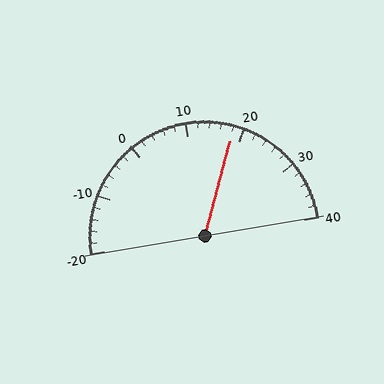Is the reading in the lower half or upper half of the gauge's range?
The reading is in the upper half of the range (-20 to 40).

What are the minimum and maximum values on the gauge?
The gauge ranges from -20 to 40.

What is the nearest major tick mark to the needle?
The nearest major tick mark is 20.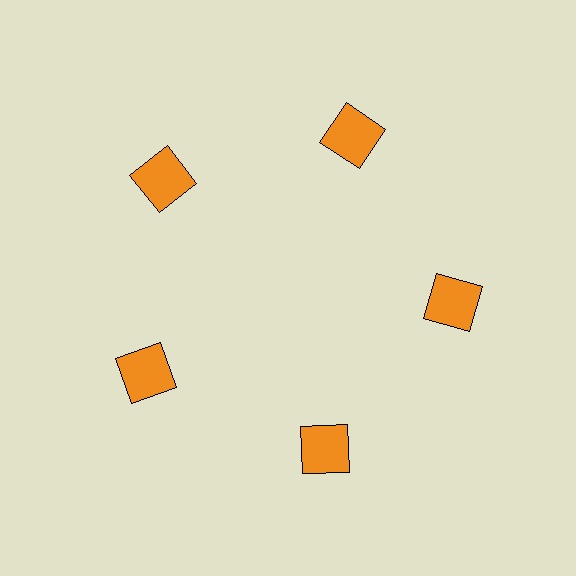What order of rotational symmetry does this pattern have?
This pattern has 5-fold rotational symmetry.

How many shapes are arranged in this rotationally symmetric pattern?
There are 5 shapes, arranged in 5 groups of 1.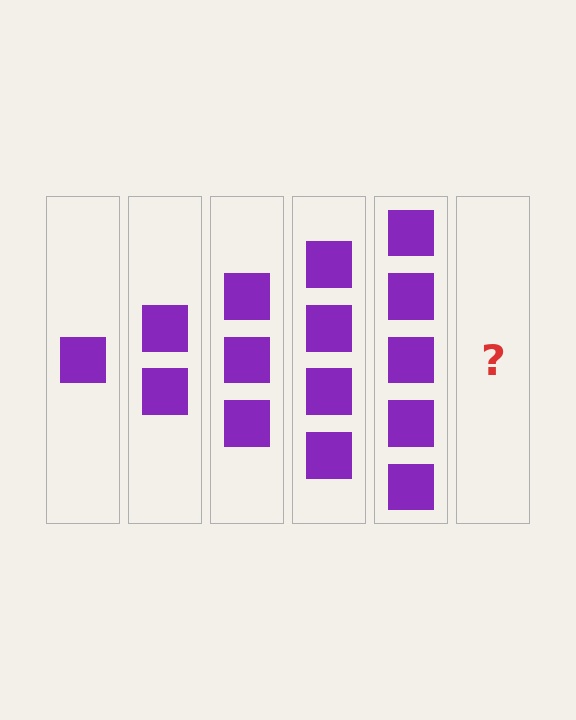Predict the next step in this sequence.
The next step is 6 squares.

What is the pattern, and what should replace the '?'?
The pattern is that each step adds one more square. The '?' should be 6 squares.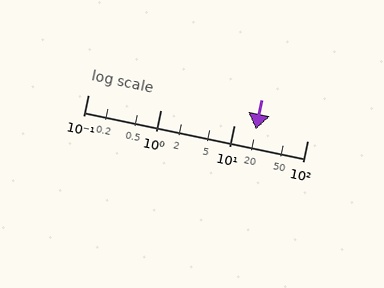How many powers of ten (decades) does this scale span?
The scale spans 3 decades, from 0.1 to 100.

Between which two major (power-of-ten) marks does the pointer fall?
The pointer is between 10 and 100.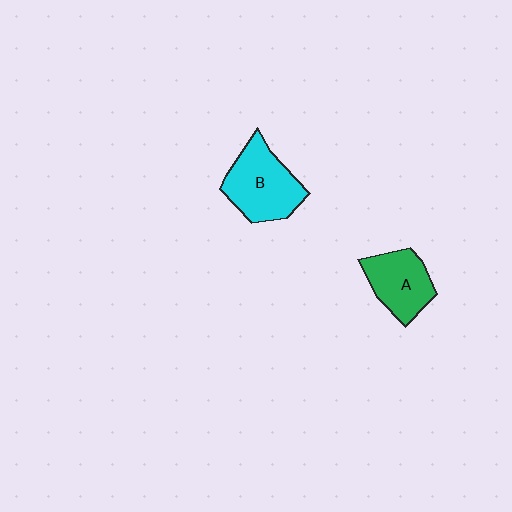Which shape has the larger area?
Shape B (cyan).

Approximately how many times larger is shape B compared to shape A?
Approximately 1.3 times.